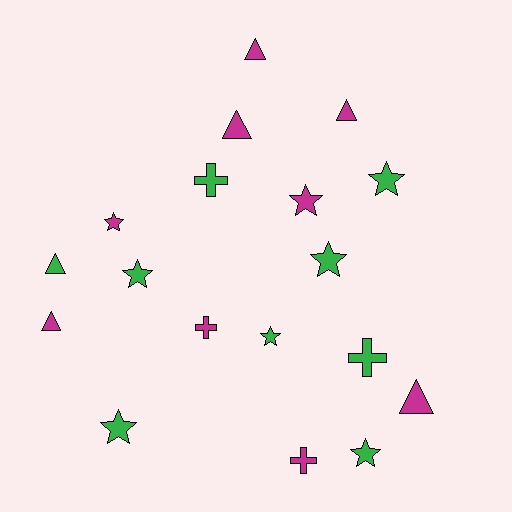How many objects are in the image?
There are 18 objects.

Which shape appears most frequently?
Star, with 8 objects.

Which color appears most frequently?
Magenta, with 9 objects.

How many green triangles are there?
There is 1 green triangle.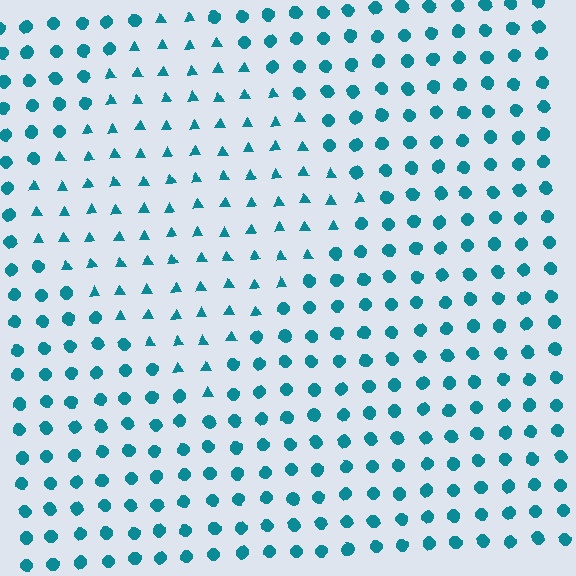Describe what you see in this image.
The image is filled with small teal elements arranged in a uniform grid. A diamond-shaped region contains triangles, while the surrounding area contains circles. The boundary is defined purely by the change in element shape.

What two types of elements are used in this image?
The image uses triangles inside the diamond region and circles outside it.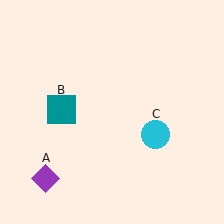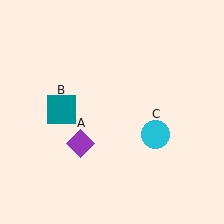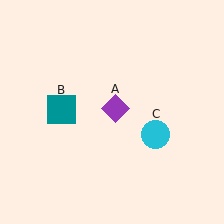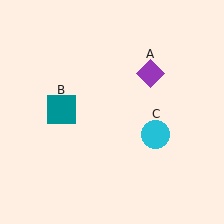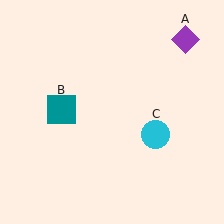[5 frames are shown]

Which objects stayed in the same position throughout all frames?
Teal square (object B) and cyan circle (object C) remained stationary.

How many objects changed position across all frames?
1 object changed position: purple diamond (object A).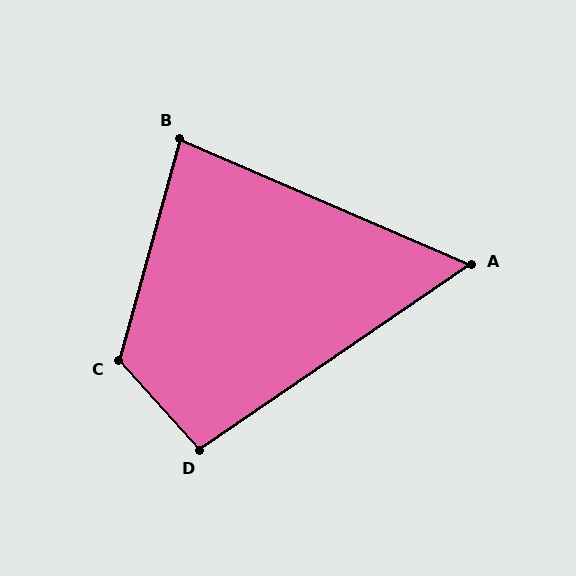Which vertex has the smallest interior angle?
A, at approximately 58 degrees.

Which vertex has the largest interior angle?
C, at approximately 122 degrees.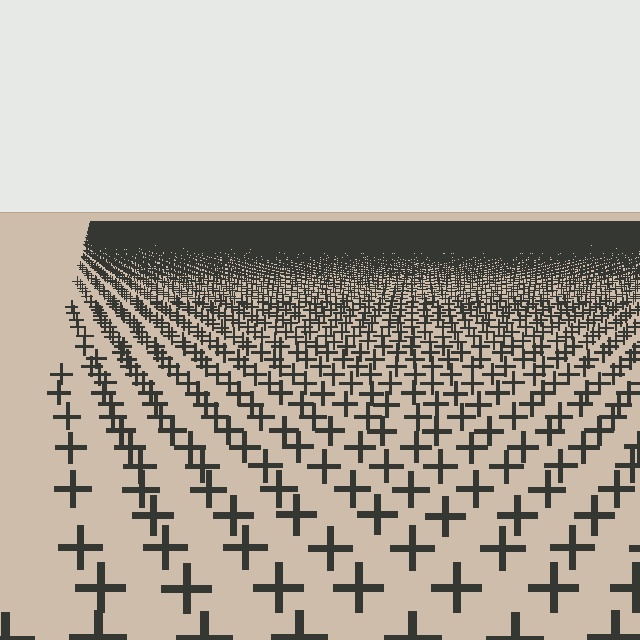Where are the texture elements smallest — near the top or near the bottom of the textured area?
Near the top.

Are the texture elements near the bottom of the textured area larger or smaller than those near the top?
Larger. Near the bottom, elements are closer to the viewer and appear at a bigger on-screen size.